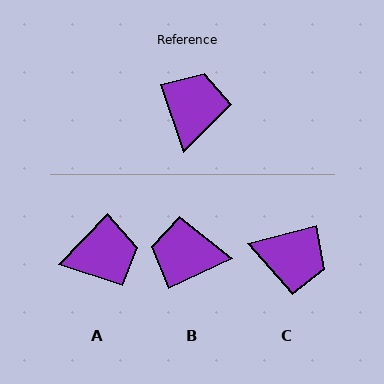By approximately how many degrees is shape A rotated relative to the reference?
Approximately 63 degrees clockwise.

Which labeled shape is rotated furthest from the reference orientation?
B, about 97 degrees away.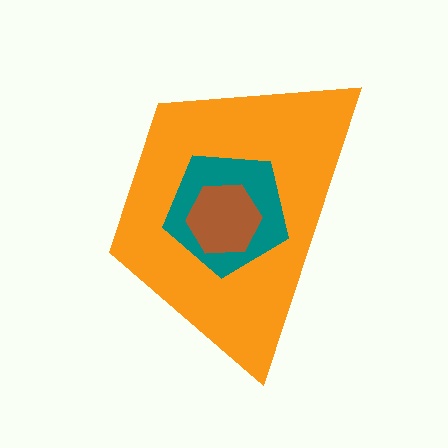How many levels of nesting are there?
3.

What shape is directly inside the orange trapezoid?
The teal pentagon.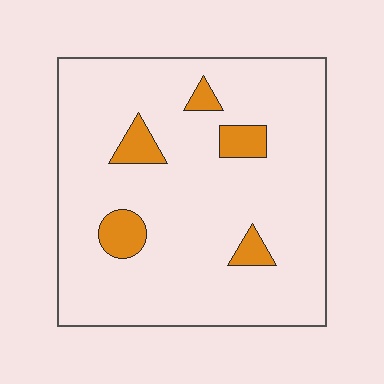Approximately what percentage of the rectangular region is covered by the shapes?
Approximately 10%.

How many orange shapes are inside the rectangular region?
5.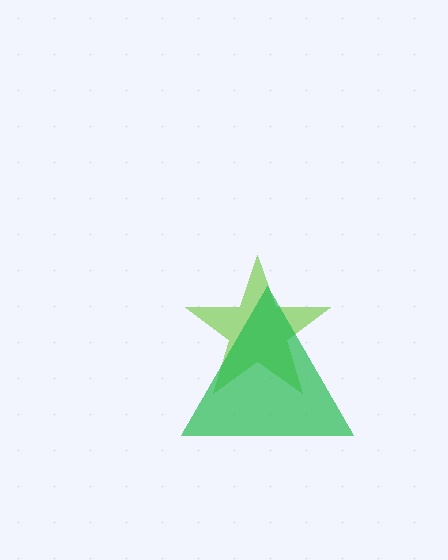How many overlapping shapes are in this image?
There are 2 overlapping shapes in the image.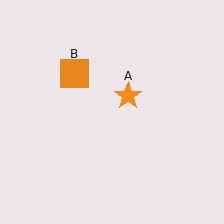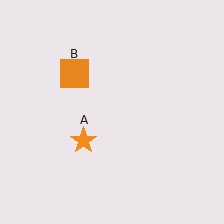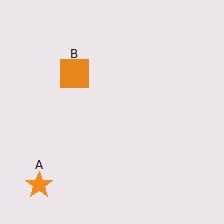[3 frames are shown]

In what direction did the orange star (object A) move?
The orange star (object A) moved down and to the left.